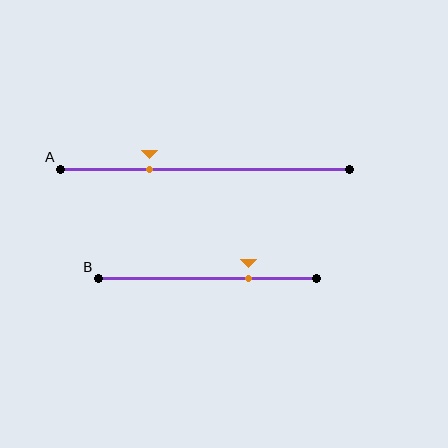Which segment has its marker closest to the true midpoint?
Segment B has its marker closest to the true midpoint.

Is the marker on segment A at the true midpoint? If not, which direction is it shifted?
No, the marker on segment A is shifted to the left by about 19% of the segment length.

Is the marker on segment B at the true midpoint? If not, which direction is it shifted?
No, the marker on segment B is shifted to the right by about 19% of the segment length.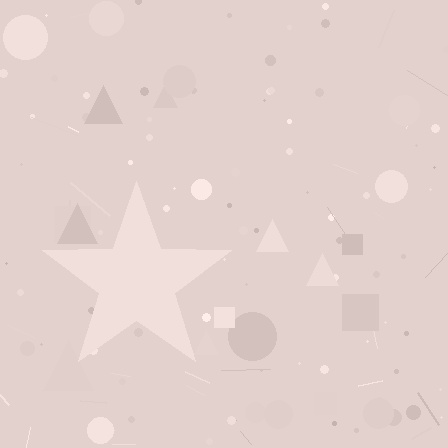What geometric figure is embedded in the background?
A star is embedded in the background.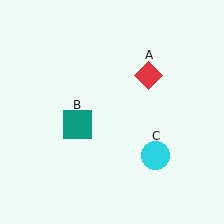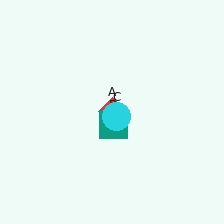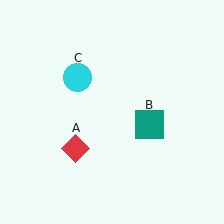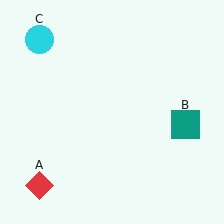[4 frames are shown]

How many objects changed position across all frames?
3 objects changed position: red diamond (object A), teal square (object B), cyan circle (object C).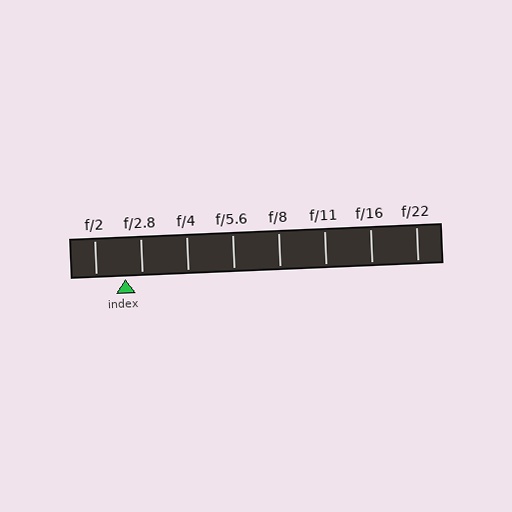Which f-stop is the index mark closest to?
The index mark is closest to f/2.8.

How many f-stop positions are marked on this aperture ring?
There are 8 f-stop positions marked.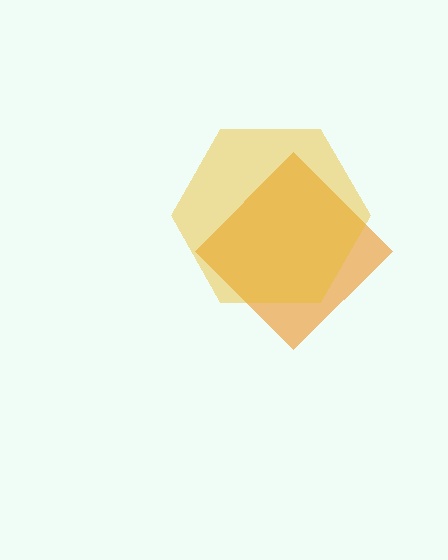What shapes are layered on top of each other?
The layered shapes are: an orange diamond, a yellow hexagon.